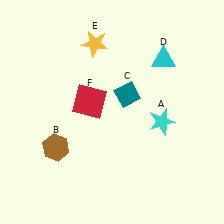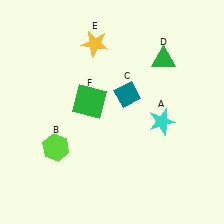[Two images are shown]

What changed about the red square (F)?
In Image 1, F is red. In Image 2, it changed to green.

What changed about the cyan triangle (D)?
In Image 1, D is cyan. In Image 2, it changed to green.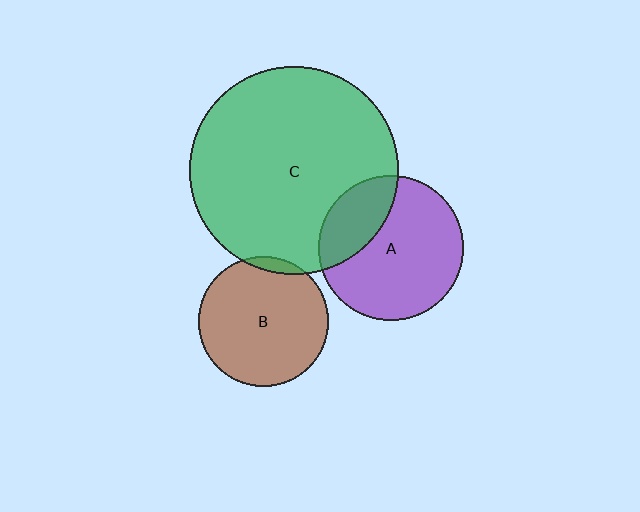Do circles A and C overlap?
Yes.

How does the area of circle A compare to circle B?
Approximately 1.2 times.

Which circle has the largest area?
Circle C (green).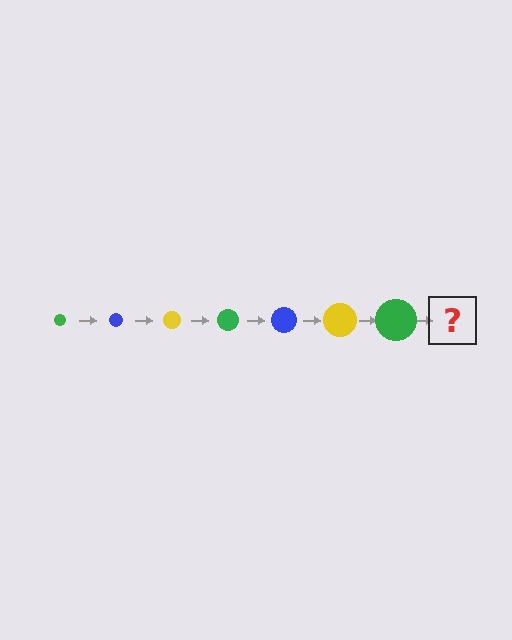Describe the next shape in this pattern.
It should be a blue circle, larger than the previous one.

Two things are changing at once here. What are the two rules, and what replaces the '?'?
The two rules are that the circle grows larger each step and the color cycles through green, blue, and yellow. The '?' should be a blue circle, larger than the previous one.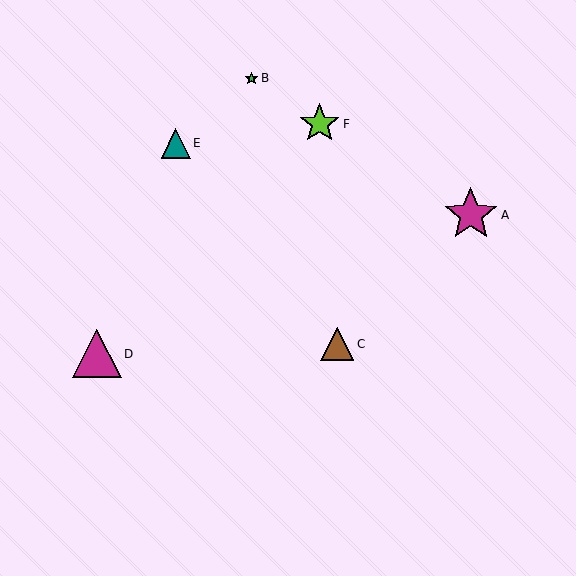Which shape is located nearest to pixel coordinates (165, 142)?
The teal triangle (labeled E) at (176, 144) is nearest to that location.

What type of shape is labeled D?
Shape D is a magenta triangle.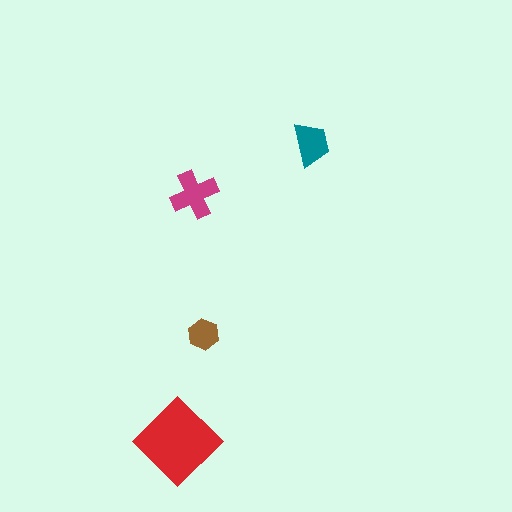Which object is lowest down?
The red diamond is bottommost.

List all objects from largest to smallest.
The red diamond, the magenta cross, the teal trapezoid, the brown hexagon.